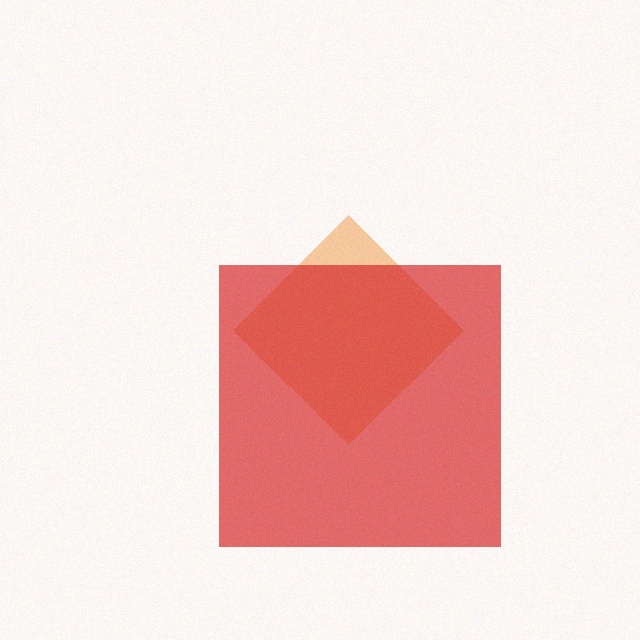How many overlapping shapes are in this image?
There are 2 overlapping shapes in the image.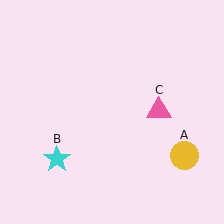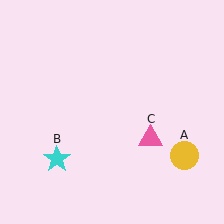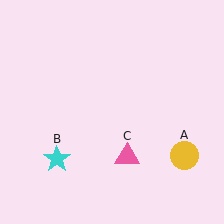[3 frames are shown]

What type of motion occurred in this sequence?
The pink triangle (object C) rotated clockwise around the center of the scene.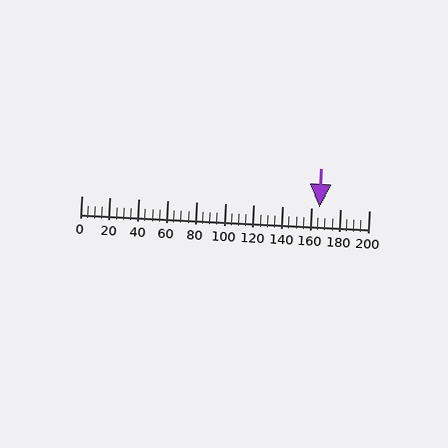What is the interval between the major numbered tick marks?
The major tick marks are spaced 20 units apart.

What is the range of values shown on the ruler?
The ruler shows values from 0 to 200.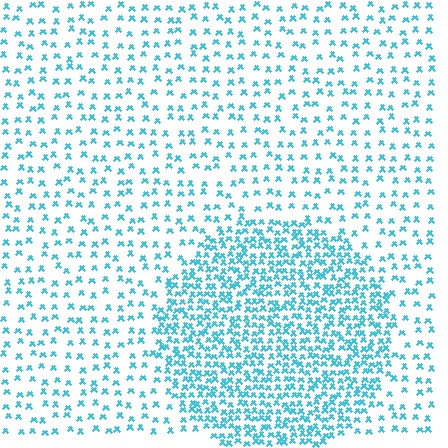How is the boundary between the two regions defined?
The boundary is defined by a change in element density (approximately 2.5x ratio). All elements are the same color, size, and shape.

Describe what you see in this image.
The image contains small cyan elements arranged at two different densities. A circle-shaped region is visible where the elements are more densely packed than the surrounding area.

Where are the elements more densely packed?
The elements are more densely packed inside the circle boundary.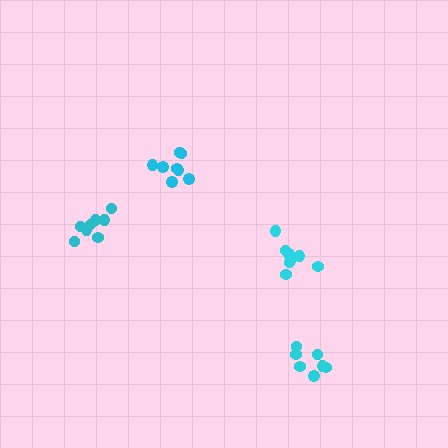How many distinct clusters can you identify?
There are 4 distinct clusters.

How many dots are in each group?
Group 1: 8 dots, Group 2: 8 dots, Group 3: 8 dots, Group 4: 7 dots (31 total).